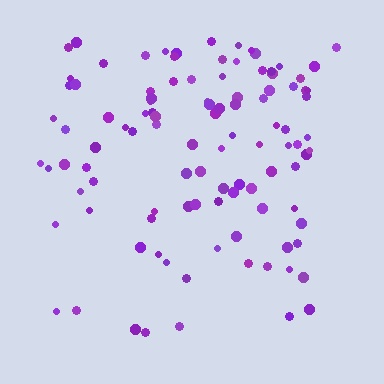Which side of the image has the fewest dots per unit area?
The bottom.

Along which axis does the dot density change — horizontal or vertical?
Vertical.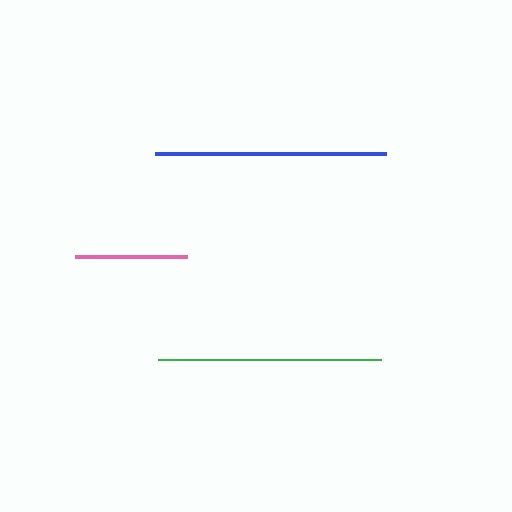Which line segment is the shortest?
The pink line is the shortest at approximately 112 pixels.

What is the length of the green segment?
The green segment is approximately 223 pixels long.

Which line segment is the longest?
The blue line is the longest at approximately 230 pixels.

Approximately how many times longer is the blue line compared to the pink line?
The blue line is approximately 2.1 times the length of the pink line.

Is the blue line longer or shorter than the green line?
The blue line is longer than the green line.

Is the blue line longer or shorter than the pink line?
The blue line is longer than the pink line.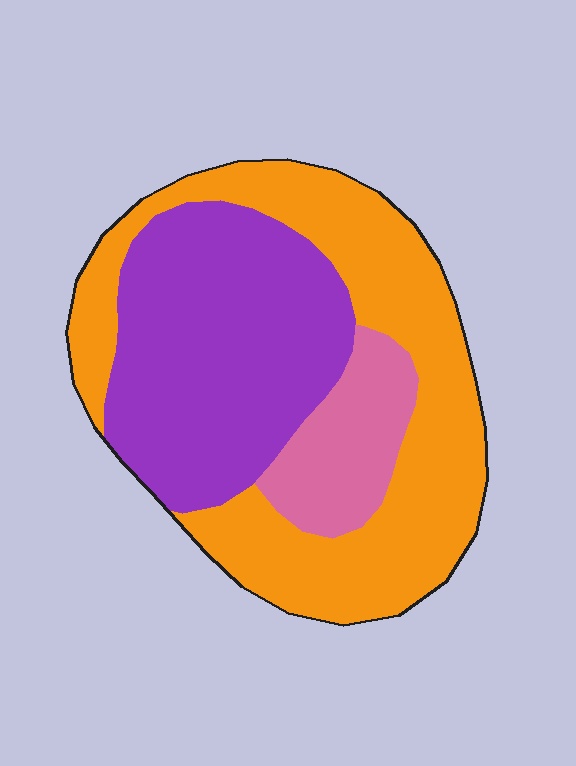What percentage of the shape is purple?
Purple covers around 40% of the shape.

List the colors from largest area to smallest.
From largest to smallest: orange, purple, pink.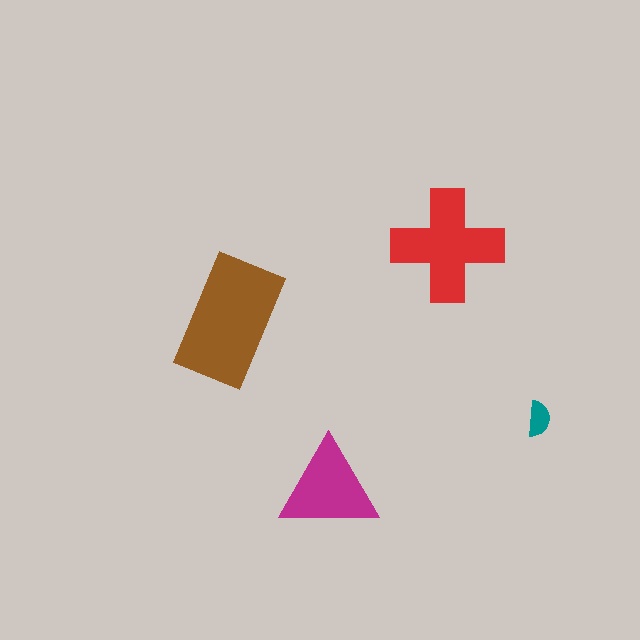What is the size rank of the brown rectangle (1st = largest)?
1st.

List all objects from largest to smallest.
The brown rectangle, the red cross, the magenta triangle, the teal semicircle.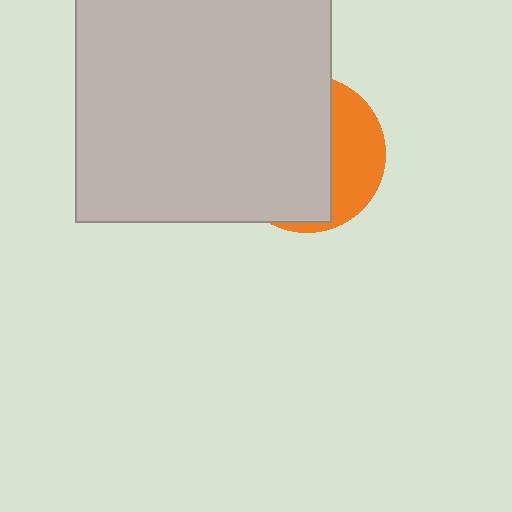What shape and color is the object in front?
The object in front is a light gray rectangle.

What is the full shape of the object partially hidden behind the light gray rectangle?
The partially hidden object is an orange circle.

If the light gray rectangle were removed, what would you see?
You would see the complete orange circle.